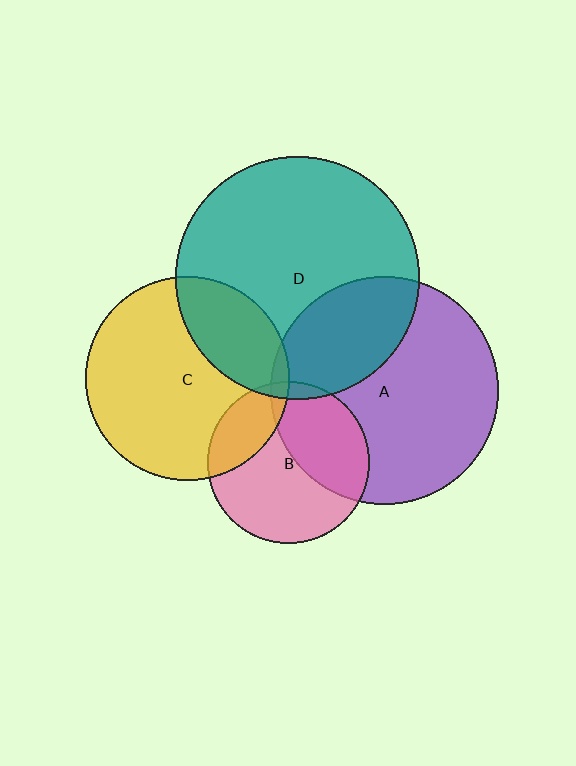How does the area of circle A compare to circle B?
Approximately 2.0 times.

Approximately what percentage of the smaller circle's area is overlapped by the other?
Approximately 40%.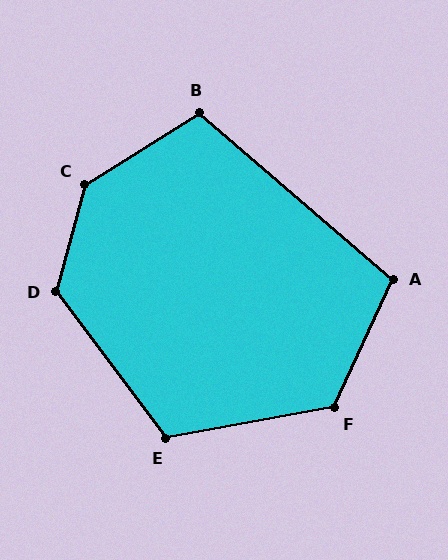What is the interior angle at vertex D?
Approximately 128 degrees (obtuse).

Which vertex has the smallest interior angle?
A, at approximately 106 degrees.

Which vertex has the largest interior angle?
C, at approximately 137 degrees.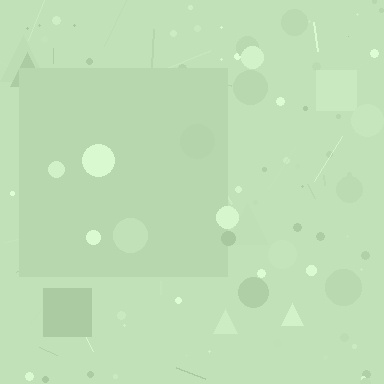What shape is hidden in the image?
A square is hidden in the image.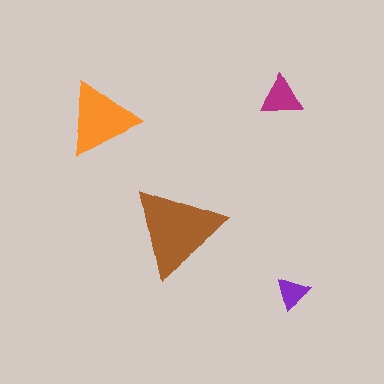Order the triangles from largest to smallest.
the brown one, the orange one, the magenta one, the purple one.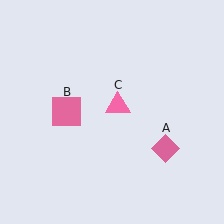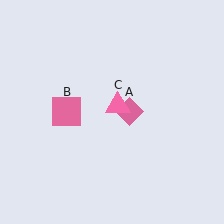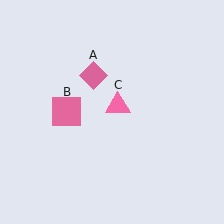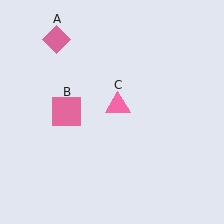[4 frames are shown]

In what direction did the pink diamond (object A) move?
The pink diamond (object A) moved up and to the left.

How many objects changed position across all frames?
1 object changed position: pink diamond (object A).